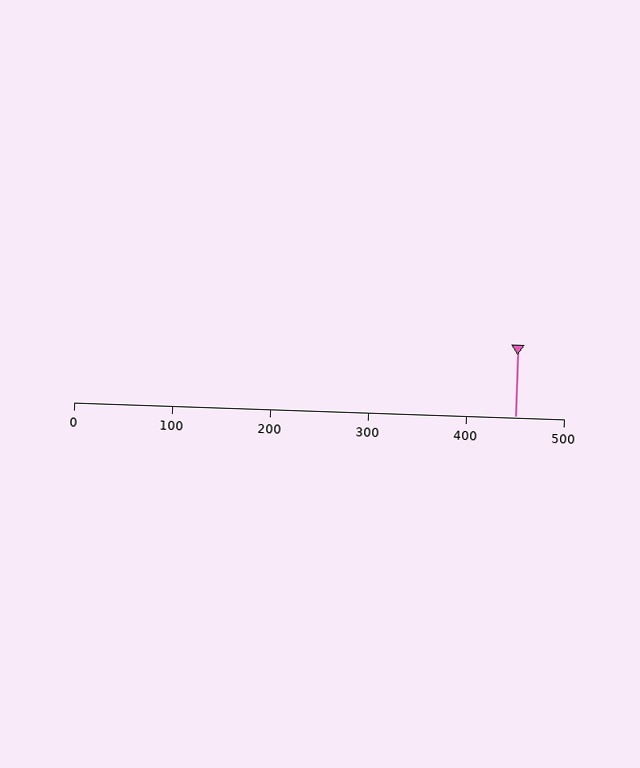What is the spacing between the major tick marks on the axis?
The major ticks are spaced 100 apart.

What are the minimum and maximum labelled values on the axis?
The axis runs from 0 to 500.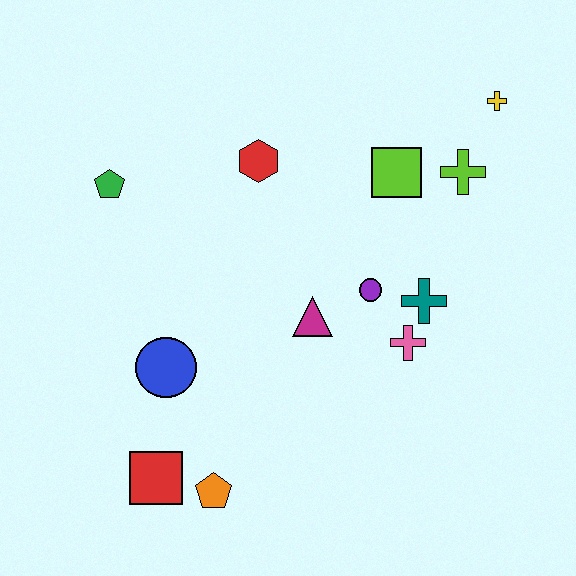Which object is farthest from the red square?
The yellow cross is farthest from the red square.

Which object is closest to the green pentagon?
The red hexagon is closest to the green pentagon.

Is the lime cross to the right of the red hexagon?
Yes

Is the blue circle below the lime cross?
Yes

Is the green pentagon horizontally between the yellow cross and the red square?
No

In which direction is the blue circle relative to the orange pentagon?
The blue circle is above the orange pentagon.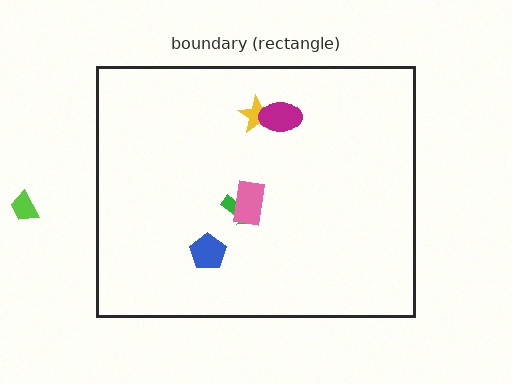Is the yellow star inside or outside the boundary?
Inside.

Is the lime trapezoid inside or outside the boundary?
Outside.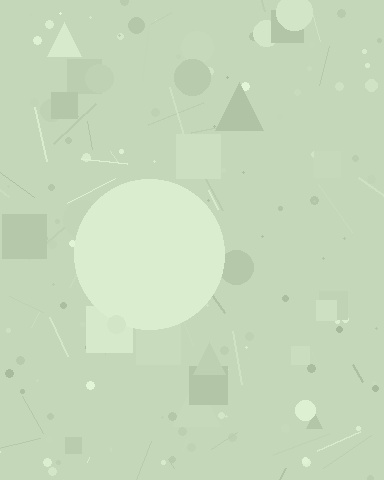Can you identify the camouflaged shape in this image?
The camouflaged shape is a circle.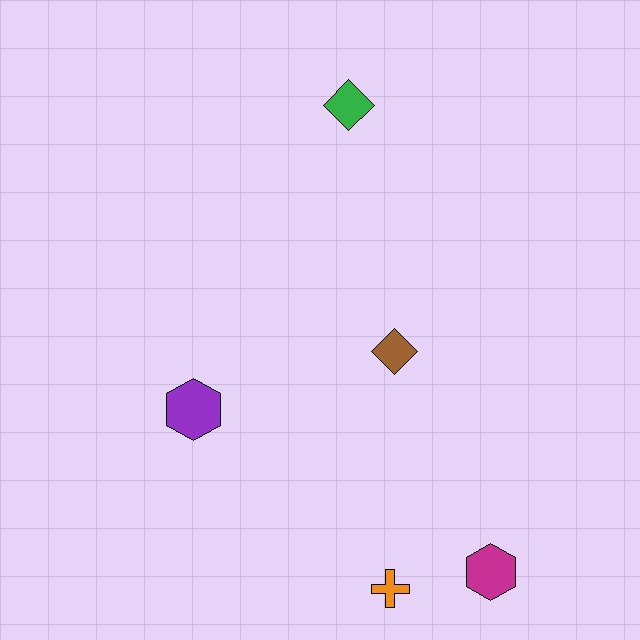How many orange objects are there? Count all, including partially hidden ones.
There is 1 orange object.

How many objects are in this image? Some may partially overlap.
There are 5 objects.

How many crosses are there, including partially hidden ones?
There is 1 cross.